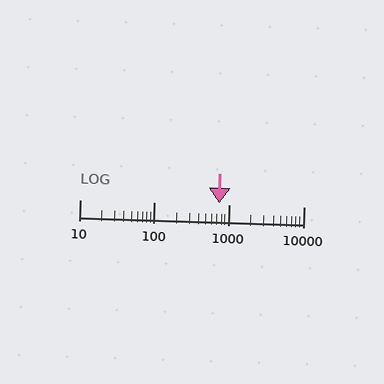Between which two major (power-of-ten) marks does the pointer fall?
The pointer is between 100 and 1000.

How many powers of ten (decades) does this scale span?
The scale spans 3 decades, from 10 to 10000.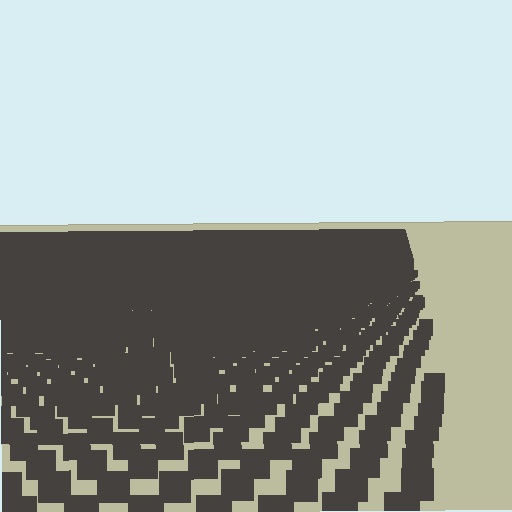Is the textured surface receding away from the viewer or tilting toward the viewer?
The surface is receding away from the viewer. Texture elements get smaller and denser toward the top.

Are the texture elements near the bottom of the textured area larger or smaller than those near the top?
Larger. Near the bottom, elements are closer to the viewer and appear at a bigger on-screen size.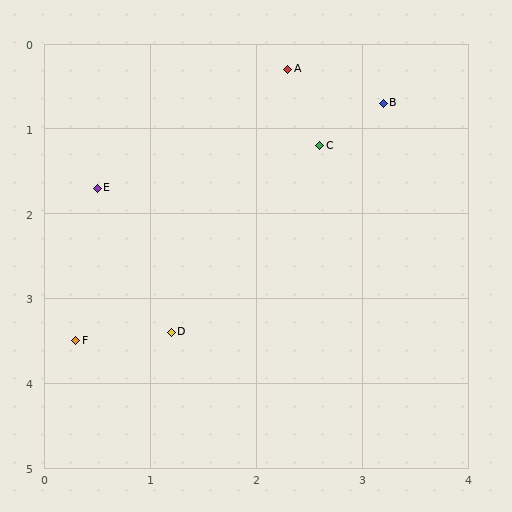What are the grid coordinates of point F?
Point F is at approximately (0.3, 3.5).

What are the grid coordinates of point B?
Point B is at approximately (3.2, 0.7).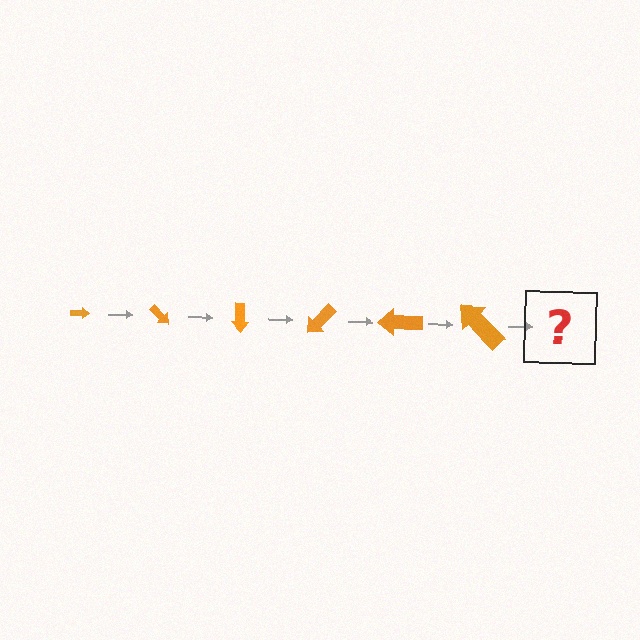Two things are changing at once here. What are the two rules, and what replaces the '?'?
The two rules are that the arrow grows larger each step and it rotates 45 degrees each step. The '?' should be an arrow, larger than the previous one and rotated 270 degrees from the start.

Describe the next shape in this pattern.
It should be an arrow, larger than the previous one and rotated 270 degrees from the start.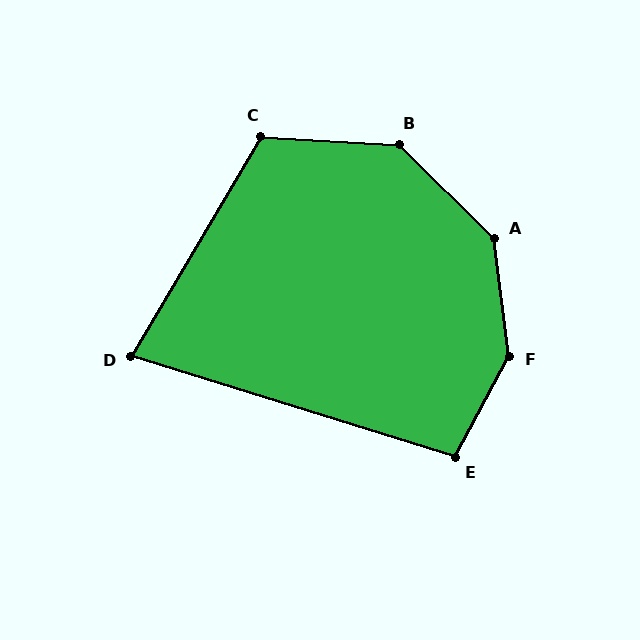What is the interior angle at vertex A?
Approximately 142 degrees (obtuse).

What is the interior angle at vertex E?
Approximately 101 degrees (obtuse).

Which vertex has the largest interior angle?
F, at approximately 145 degrees.